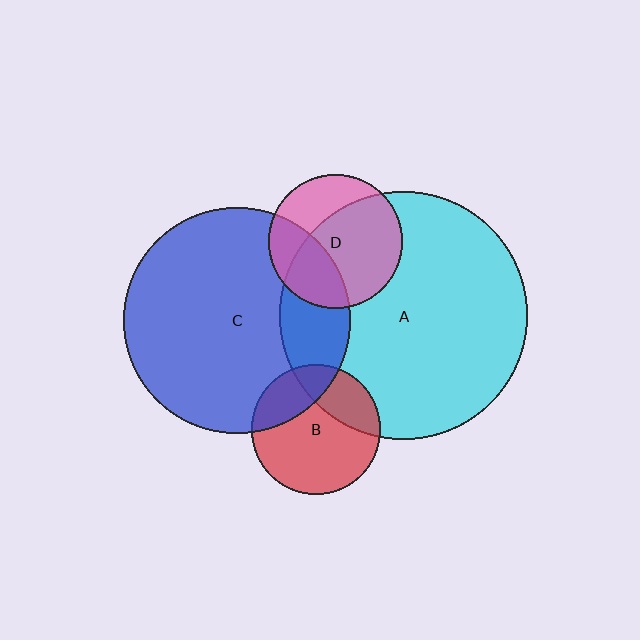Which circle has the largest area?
Circle A (cyan).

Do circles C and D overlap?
Yes.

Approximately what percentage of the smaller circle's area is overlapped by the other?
Approximately 35%.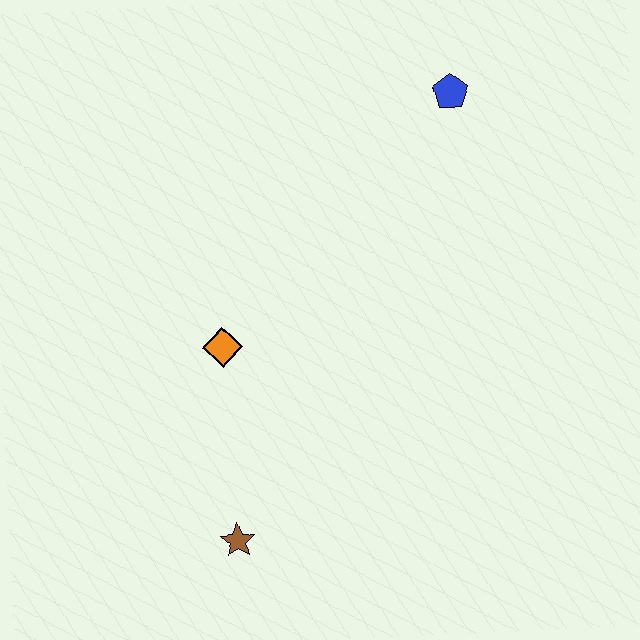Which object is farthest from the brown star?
The blue pentagon is farthest from the brown star.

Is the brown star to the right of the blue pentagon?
No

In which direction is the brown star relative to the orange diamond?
The brown star is below the orange diamond.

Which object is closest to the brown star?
The orange diamond is closest to the brown star.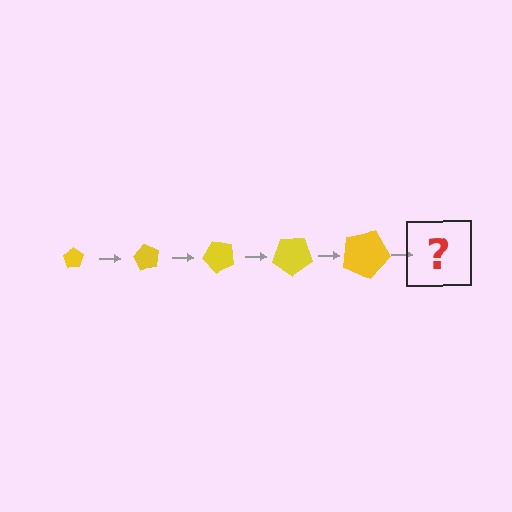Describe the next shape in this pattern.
It should be a pentagon, larger than the previous one and rotated 300 degrees from the start.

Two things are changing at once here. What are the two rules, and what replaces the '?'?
The two rules are that the pentagon grows larger each step and it rotates 60 degrees each step. The '?' should be a pentagon, larger than the previous one and rotated 300 degrees from the start.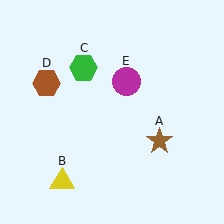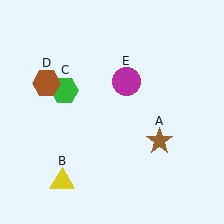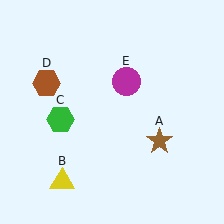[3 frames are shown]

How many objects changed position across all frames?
1 object changed position: green hexagon (object C).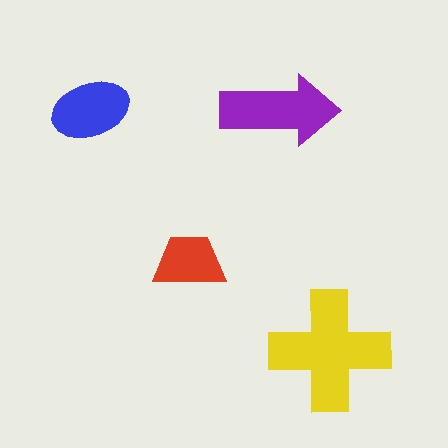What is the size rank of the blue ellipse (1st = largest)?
3rd.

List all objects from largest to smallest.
The yellow cross, the purple arrow, the blue ellipse, the red trapezoid.